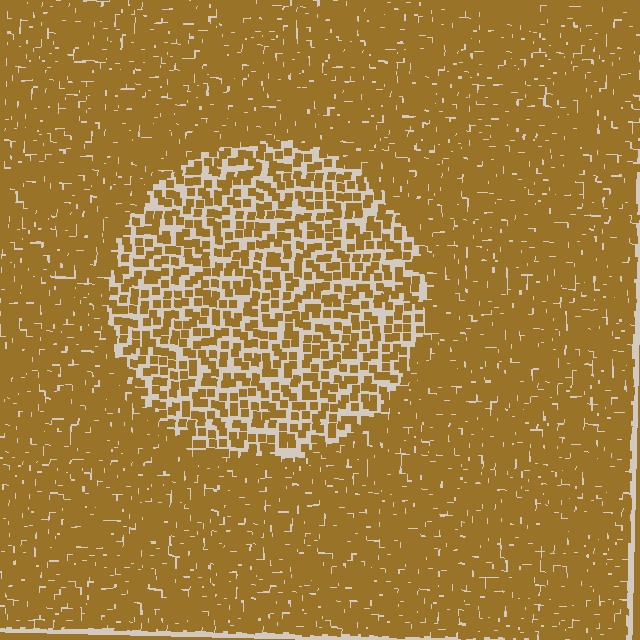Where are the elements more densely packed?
The elements are more densely packed outside the circle boundary.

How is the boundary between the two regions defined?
The boundary is defined by a change in element density (approximately 2.2x ratio). All elements are the same color, size, and shape.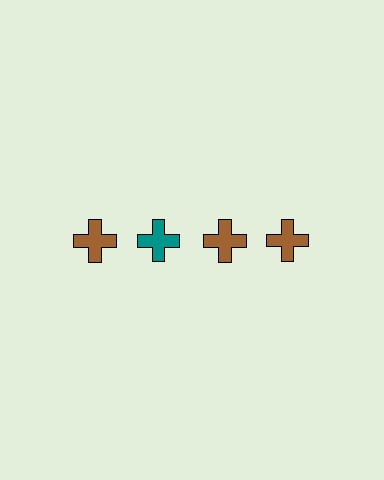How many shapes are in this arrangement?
There are 4 shapes arranged in a grid pattern.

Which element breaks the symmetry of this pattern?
The teal cross in the top row, second from left column breaks the symmetry. All other shapes are brown crosses.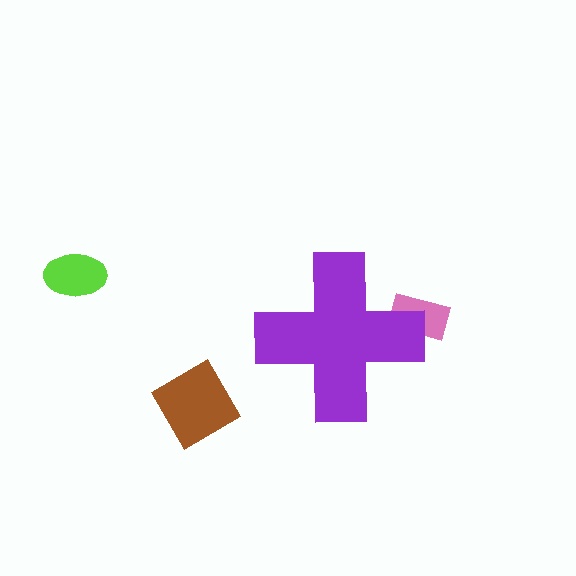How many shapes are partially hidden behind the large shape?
1 shape is partially hidden.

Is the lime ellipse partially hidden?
No, the lime ellipse is fully visible.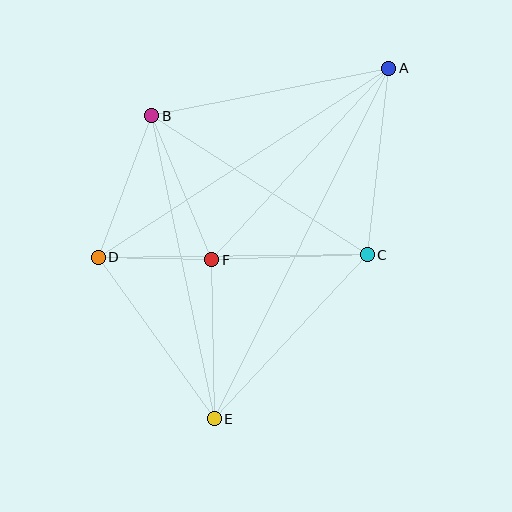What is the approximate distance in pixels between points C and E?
The distance between C and E is approximately 224 pixels.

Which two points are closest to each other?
Points D and F are closest to each other.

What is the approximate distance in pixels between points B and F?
The distance between B and F is approximately 156 pixels.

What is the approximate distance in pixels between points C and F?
The distance between C and F is approximately 156 pixels.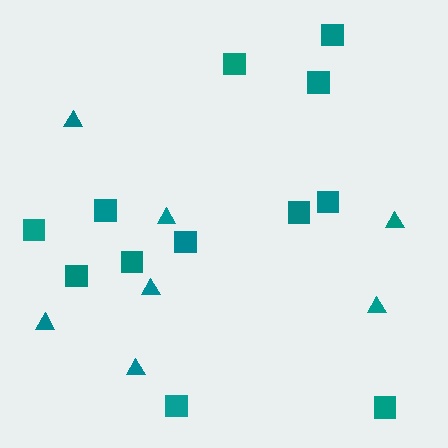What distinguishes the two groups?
There are 2 groups: one group of triangles (7) and one group of squares (12).